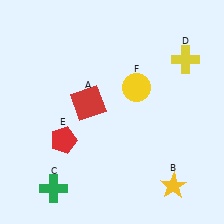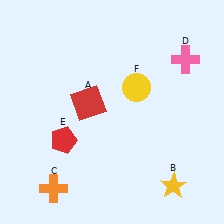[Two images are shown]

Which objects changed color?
C changed from green to orange. D changed from yellow to pink.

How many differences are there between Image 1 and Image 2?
There are 2 differences between the two images.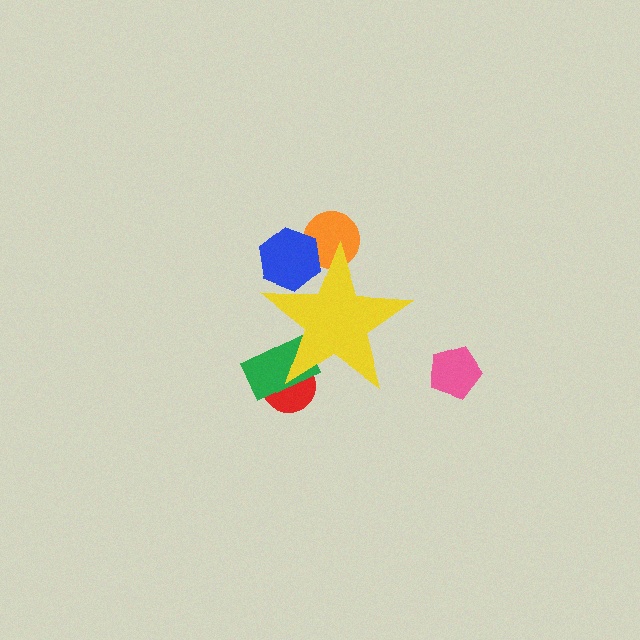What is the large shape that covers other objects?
A yellow star.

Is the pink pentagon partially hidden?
No, the pink pentagon is fully visible.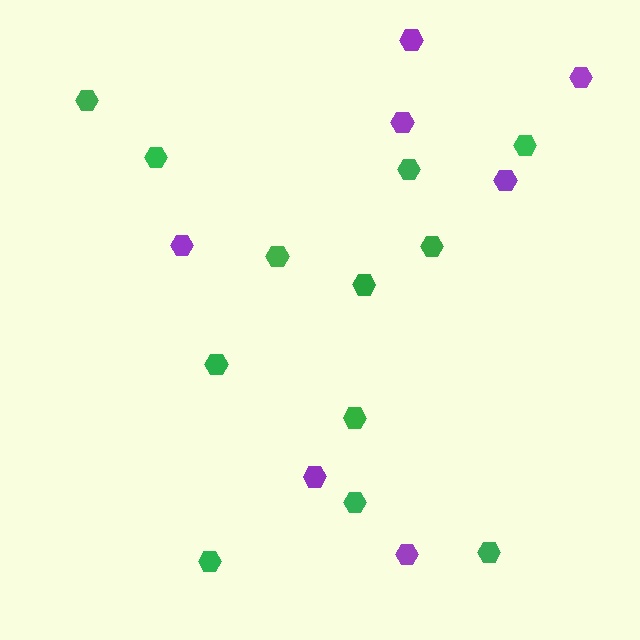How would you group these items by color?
There are 2 groups: one group of purple hexagons (7) and one group of green hexagons (12).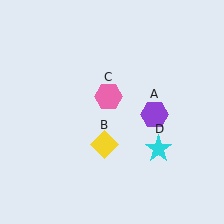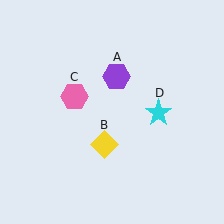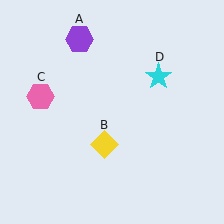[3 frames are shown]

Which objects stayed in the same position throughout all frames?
Yellow diamond (object B) remained stationary.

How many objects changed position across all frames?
3 objects changed position: purple hexagon (object A), pink hexagon (object C), cyan star (object D).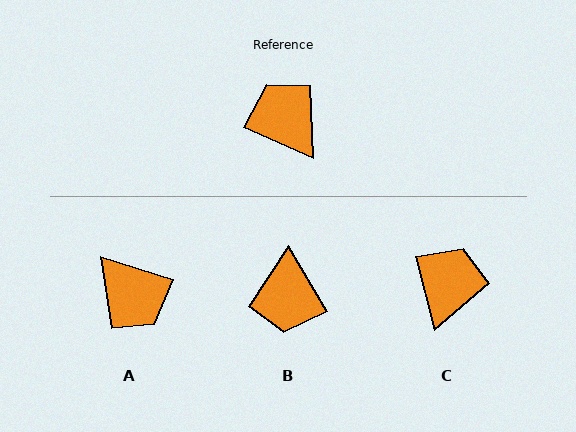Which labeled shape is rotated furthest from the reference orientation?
A, about 174 degrees away.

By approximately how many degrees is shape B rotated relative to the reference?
Approximately 144 degrees counter-clockwise.